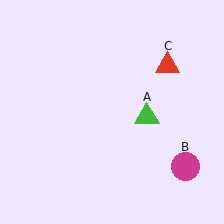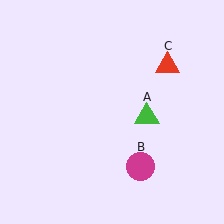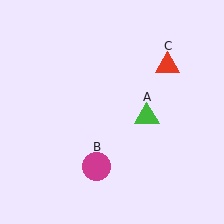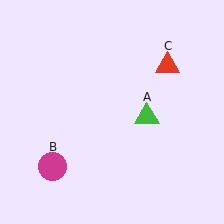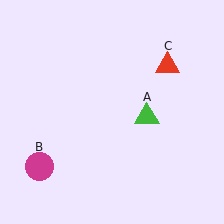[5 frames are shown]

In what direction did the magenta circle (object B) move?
The magenta circle (object B) moved left.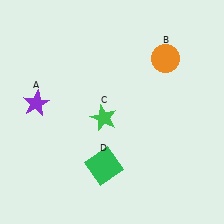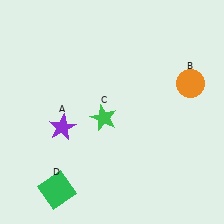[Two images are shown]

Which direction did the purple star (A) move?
The purple star (A) moved right.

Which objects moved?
The objects that moved are: the purple star (A), the orange circle (B), the green square (D).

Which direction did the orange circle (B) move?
The orange circle (B) moved down.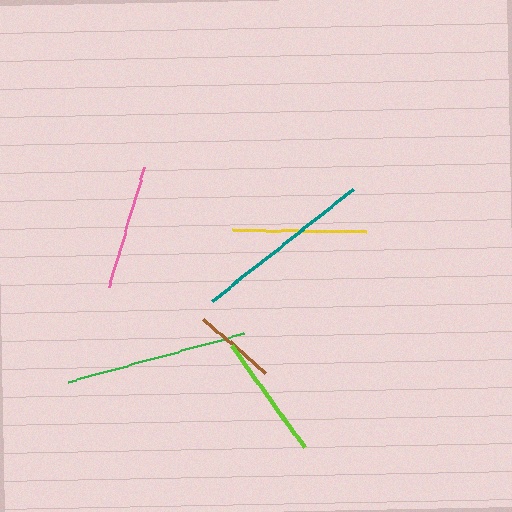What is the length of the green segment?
The green segment is approximately 182 pixels long.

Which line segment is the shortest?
The brown line is the shortest at approximately 82 pixels.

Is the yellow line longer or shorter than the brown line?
The yellow line is longer than the brown line.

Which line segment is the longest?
The green line is the longest at approximately 182 pixels.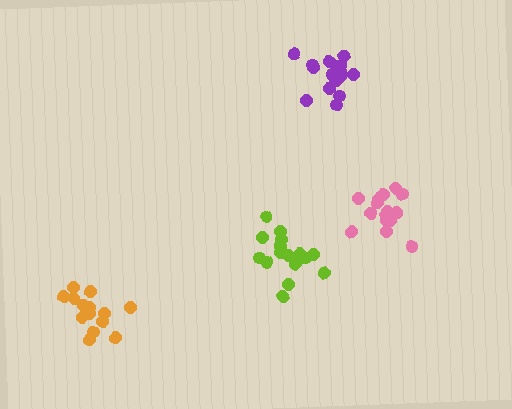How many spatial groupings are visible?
There are 4 spatial groupings.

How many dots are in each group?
Group 1: 16 dots, Group 2: 18 dots, Group 3: 16 dots, Group 4: 14 dots (64 total).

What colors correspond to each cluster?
The clusters are colored: purple, lime, pink, orange.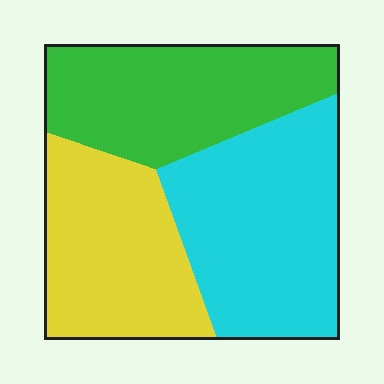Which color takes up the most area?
Cyan, at roughly 40%.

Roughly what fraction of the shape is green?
Green covers 32% of the shape.